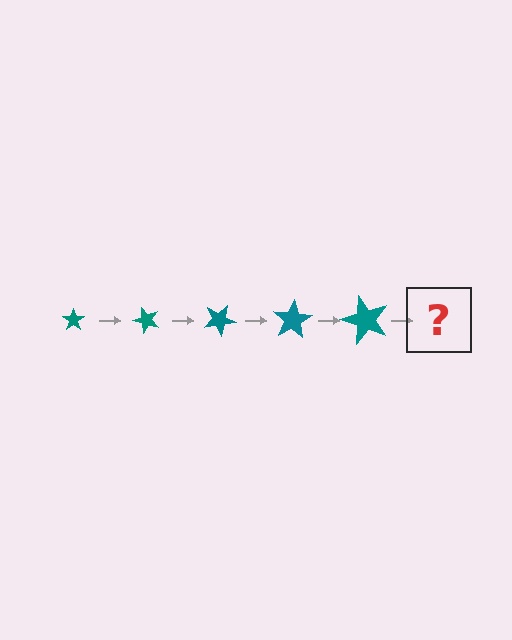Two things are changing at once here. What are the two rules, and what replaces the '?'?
The two rules are that the star grows larger each step and it rotates 50 degrees each step. The '?' should be a star, larger than the previous one and rotated 250 degrees from the start.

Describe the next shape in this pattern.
It should be a star, larger than the previous one and rotated 250 degrees from the start.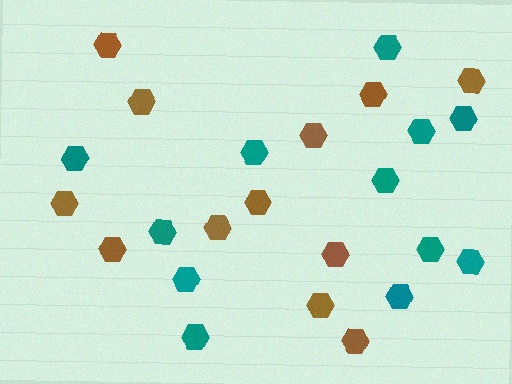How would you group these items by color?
There are 2 groups: one group of teal hexagons (12) and one group of brown hexagons (12).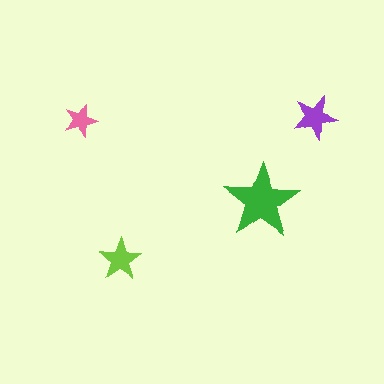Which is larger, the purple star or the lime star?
The purple one.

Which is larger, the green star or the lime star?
The green one.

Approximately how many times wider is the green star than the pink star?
About 2.5 times wider.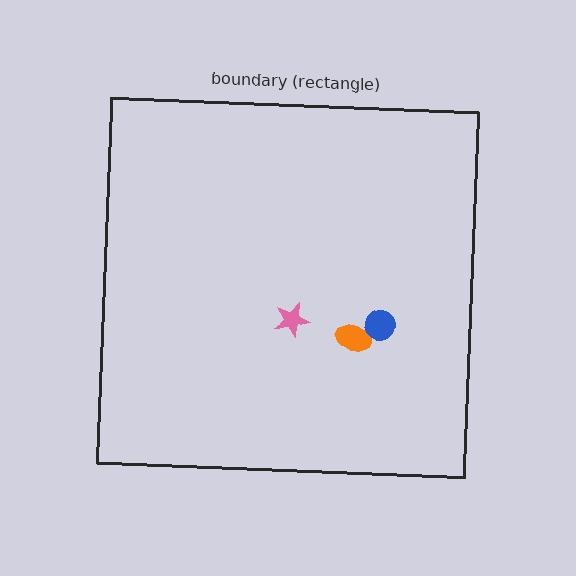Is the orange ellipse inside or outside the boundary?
Inside.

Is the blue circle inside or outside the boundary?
Inside.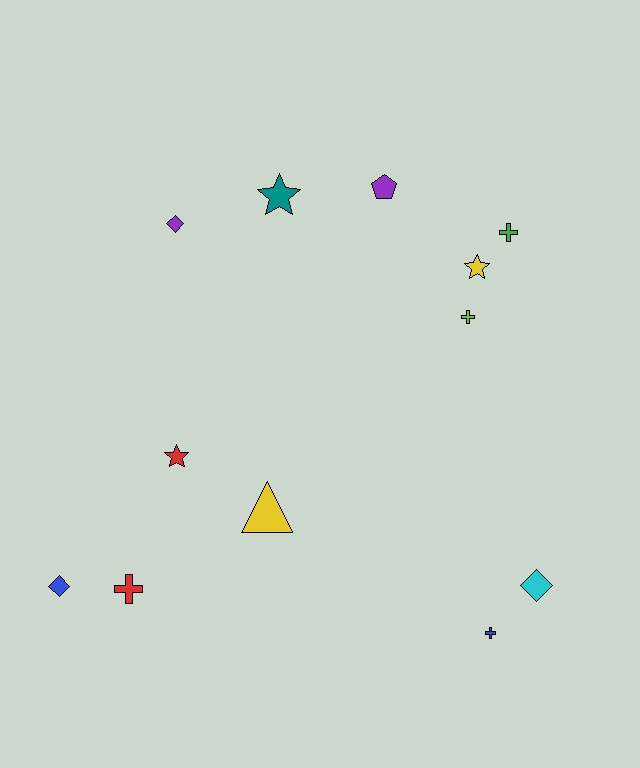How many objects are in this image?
There are 12 objects.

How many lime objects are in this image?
There is 1 lime object.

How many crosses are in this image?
There are 4 crosses.